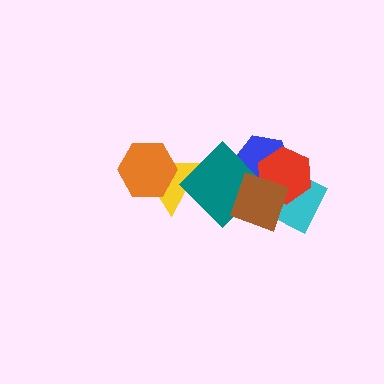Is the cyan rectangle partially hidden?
Yes, it is partially covered by another shape.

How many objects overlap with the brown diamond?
4 objects overlap with the brown diamond.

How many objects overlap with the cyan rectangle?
4 objects overlap with the cyan rectangle.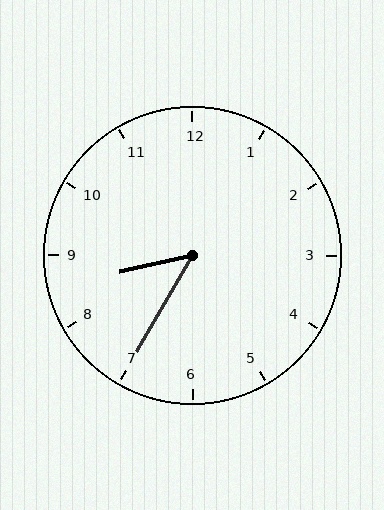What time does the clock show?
8:35.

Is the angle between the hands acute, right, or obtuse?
It is acute.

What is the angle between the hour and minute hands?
Approximately 48 degrees.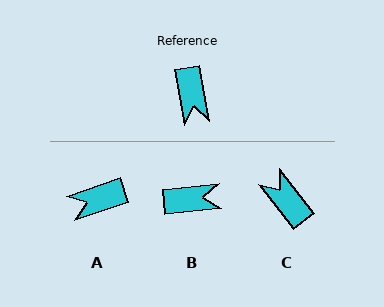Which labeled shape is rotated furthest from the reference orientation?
C, about 152 degrees away.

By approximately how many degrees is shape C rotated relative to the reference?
Approximately 152 degrees clockwise.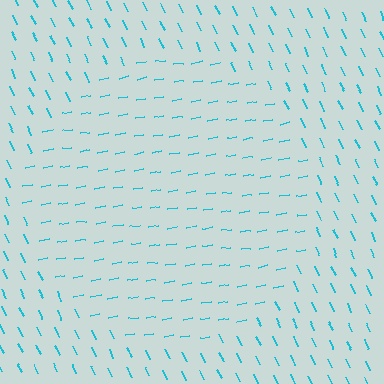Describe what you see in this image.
The image is filled with small cyan line segments. A circle region in the image has lines oriented differently from the surrounding lines, creating a visible texture boundary.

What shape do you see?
I see a circle.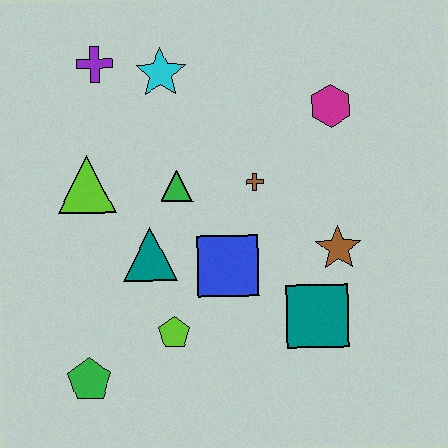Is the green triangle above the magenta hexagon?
No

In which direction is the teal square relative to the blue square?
The teal square is to the right of the blue square.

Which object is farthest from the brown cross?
The green pentagon is farthest from the brown cross.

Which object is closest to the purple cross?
The cyan star is closest to the purple cross.